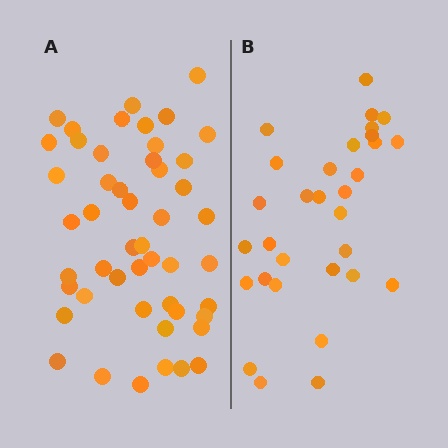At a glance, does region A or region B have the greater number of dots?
Region A (the left region) has more dots.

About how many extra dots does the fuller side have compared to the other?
Region A has approximately 20 more dots than region B.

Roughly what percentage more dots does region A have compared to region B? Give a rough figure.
About 60% more.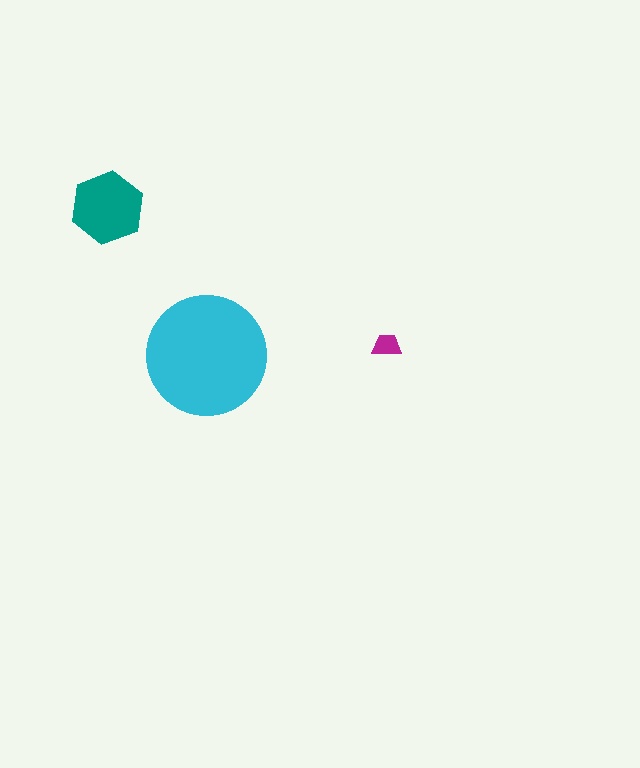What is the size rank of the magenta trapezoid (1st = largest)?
3rd.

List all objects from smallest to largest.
The magenta trapezoid, the teal hexagon, the cyan circle.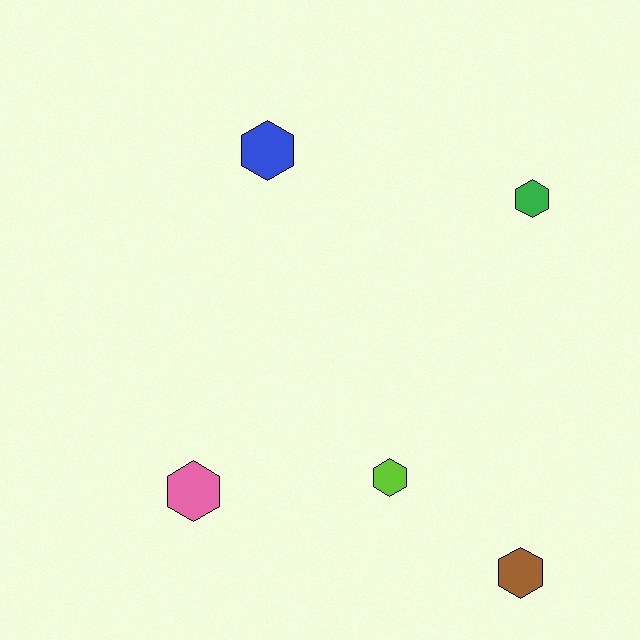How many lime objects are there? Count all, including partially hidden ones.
There is 1 lime object.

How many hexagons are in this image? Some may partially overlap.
There are 5 hexagons.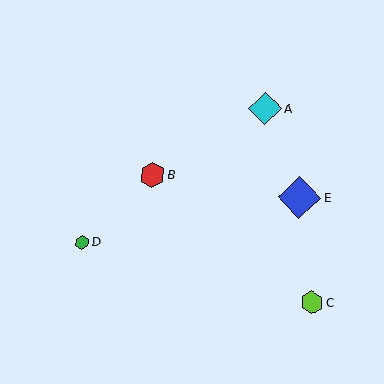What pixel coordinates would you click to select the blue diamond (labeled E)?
Click at (300, 197) to select the blue diamond E.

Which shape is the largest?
The blue diamond (labeled E) is the largest.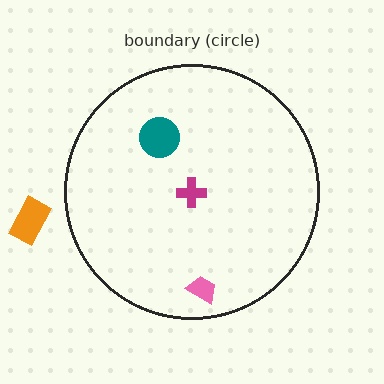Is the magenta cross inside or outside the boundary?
Inside.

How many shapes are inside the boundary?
3 inside, 1 outside.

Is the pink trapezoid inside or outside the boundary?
Inside.